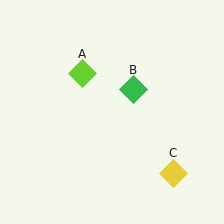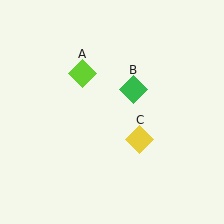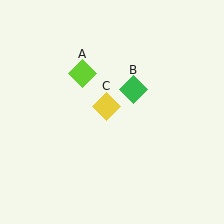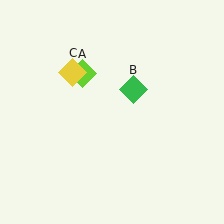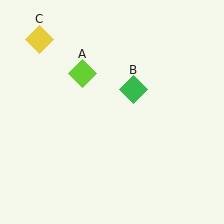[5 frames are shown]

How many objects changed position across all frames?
1 object changed position: yellow diamond (object C).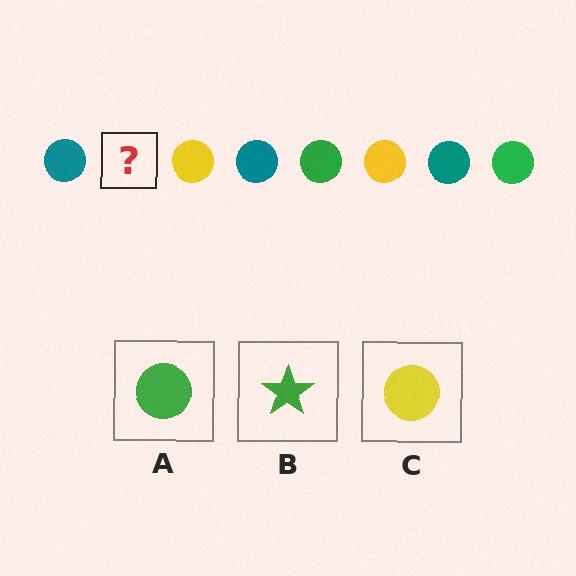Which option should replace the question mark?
Option A.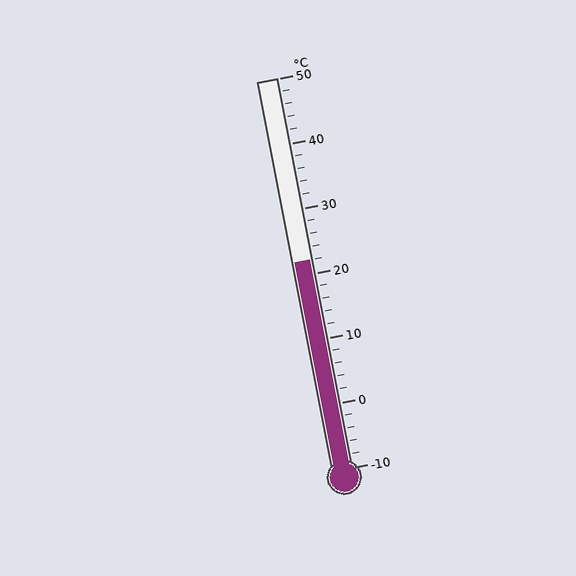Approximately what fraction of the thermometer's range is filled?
The thermometer is filled to approximately 55% of its range.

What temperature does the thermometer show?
The thermometer shows approximately 22°C.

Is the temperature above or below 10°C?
The temperature is above 10°C.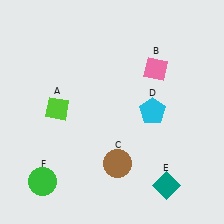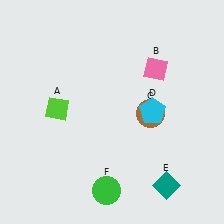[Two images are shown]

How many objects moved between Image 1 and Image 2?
2 objects moved between the two images.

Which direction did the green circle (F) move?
The green circle (F) moved right.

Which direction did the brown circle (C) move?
The brown circle (C) moved up.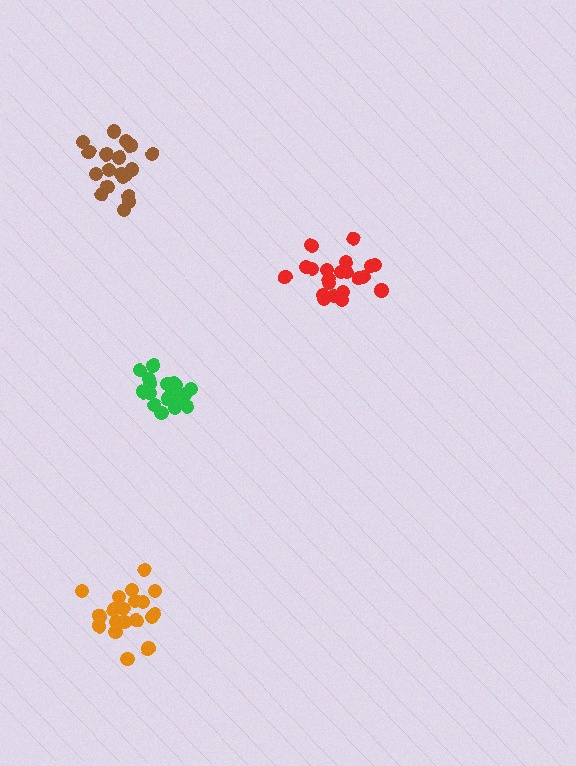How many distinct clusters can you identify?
There are 4 distinct clusters.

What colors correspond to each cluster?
The clusters are colored: brown, orange, red, green.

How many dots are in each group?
Group 1: 20 dots, Group 2: 19 dots, Group 3: 21 dots, Group 4: 19 dots (79 total).